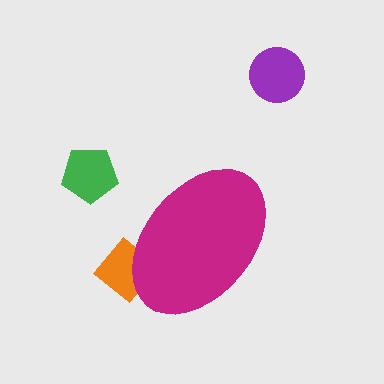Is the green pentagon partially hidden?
No, the green pentagon is fully visible.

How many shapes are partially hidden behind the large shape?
1 shape is partially hidden.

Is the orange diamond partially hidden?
Yes, the orange diamond is partially hidden behind the magenta ellipse.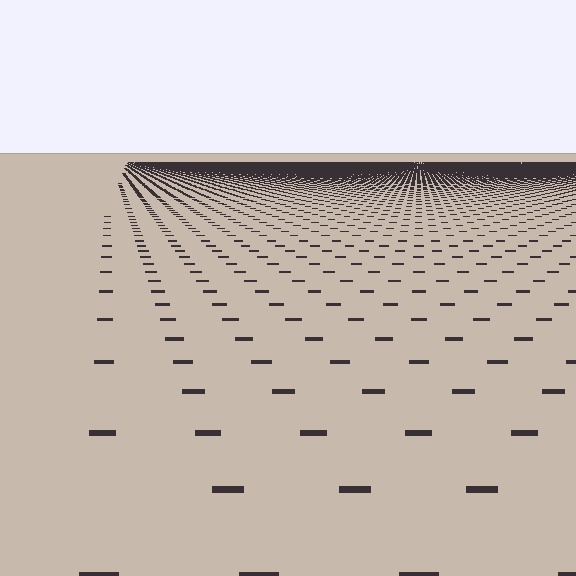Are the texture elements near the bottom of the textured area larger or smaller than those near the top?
Larger. Near the bottom, elements are closer to the viewer and appear at a bigger on-screen size.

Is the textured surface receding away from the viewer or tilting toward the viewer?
The surface is receding away from the viewer. Texture elements get smaller and denser toward the top.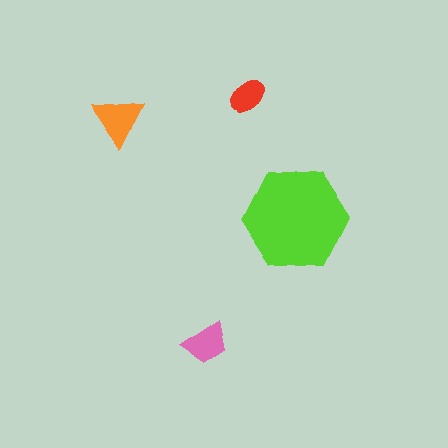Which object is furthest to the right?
The lime hexagon is rightmost.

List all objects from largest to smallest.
The lime hexagon, the orange triangle, the pink trapezoid, the red ellipse.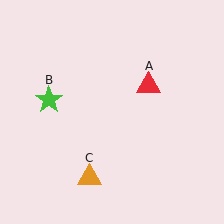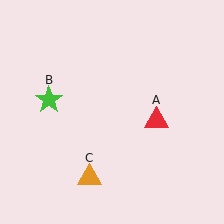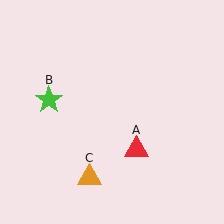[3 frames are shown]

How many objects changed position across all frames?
1 object changed position: red triangle (object A).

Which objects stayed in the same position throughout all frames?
Green star (object B) and orange triangle (object C) remained stationary.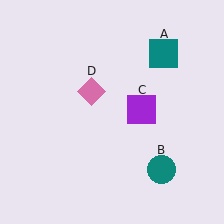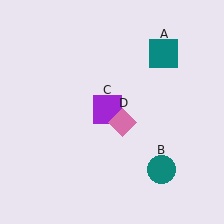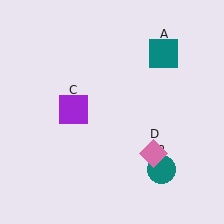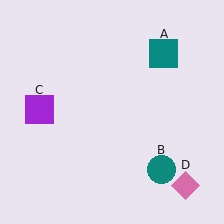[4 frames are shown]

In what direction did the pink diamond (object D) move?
The pink diamond (object D) moved down and to the right.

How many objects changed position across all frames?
2 objects changed position: purple square (object C), pink diamond (object D).